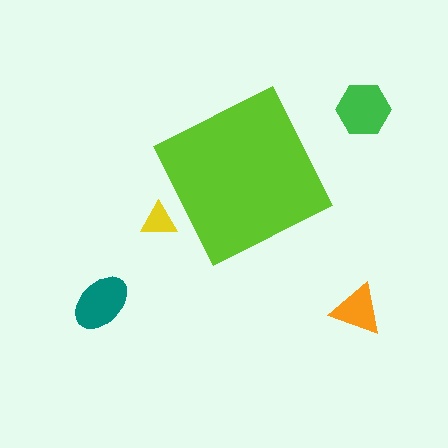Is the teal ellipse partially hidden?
No, the teal ellipse is fully visible.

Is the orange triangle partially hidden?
No, the orange triangle is fully visible.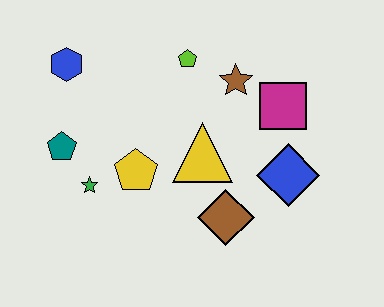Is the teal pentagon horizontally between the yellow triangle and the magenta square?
No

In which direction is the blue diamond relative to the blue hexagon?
The blue diamond is to the right of the blue hexagon.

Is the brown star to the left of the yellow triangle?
No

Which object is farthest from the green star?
The magenta square is farthest from the green star.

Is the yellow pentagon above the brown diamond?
Yes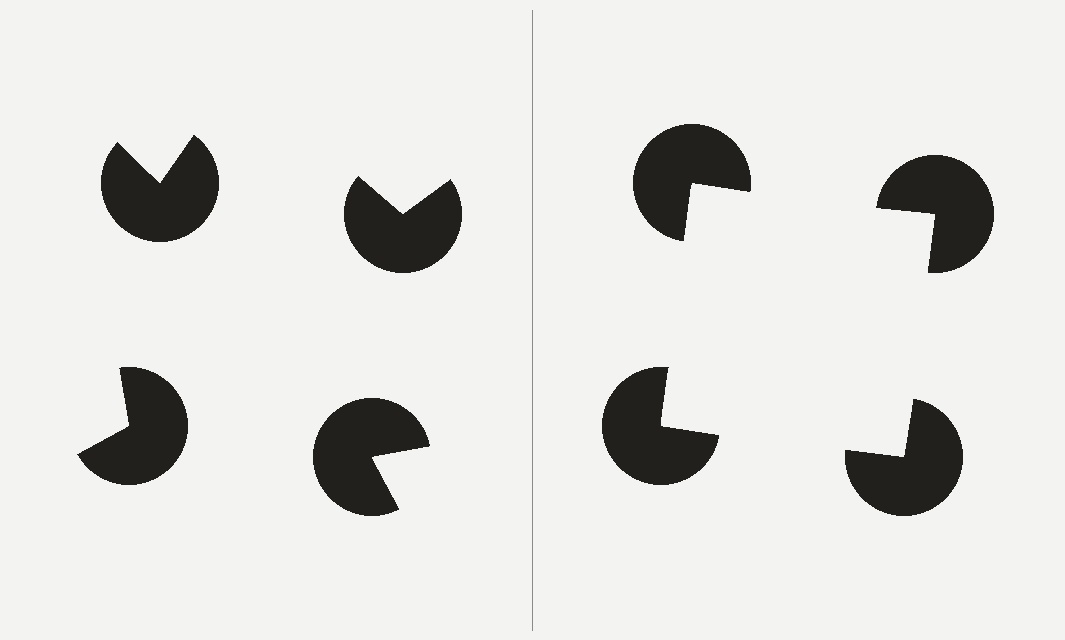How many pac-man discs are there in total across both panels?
8 — 4 on each side.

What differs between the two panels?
The pac-man discs are positioned identically on both sides; only the wedge orientations differ. On the right they align to a square; on the left they are misaligned.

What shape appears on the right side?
An illusory square.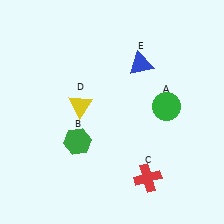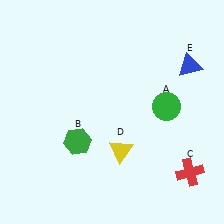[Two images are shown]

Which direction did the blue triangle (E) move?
The blue triangle (E) moved right.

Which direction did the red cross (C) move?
The red cross (C) moved right.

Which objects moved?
The objects that moved are: the red cross (C), the yellow triangle (D), the blue triangle (E).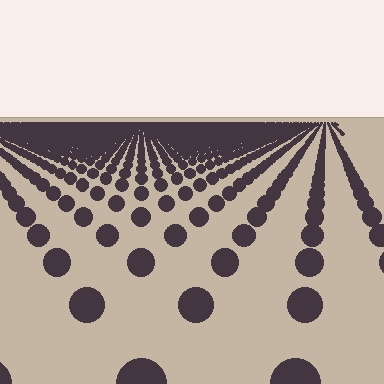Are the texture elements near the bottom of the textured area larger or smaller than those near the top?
Larger. Near the bottom, elements are closer to the viewer and appear at a bigger on-screen size.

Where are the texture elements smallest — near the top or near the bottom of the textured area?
Near the top.